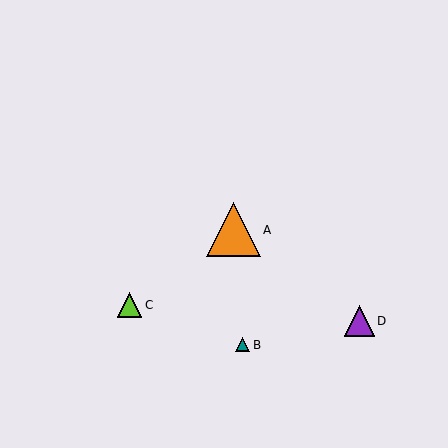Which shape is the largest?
The orange triangle (labeled A) is the largest.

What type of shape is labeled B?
Shape B is a teal triangle.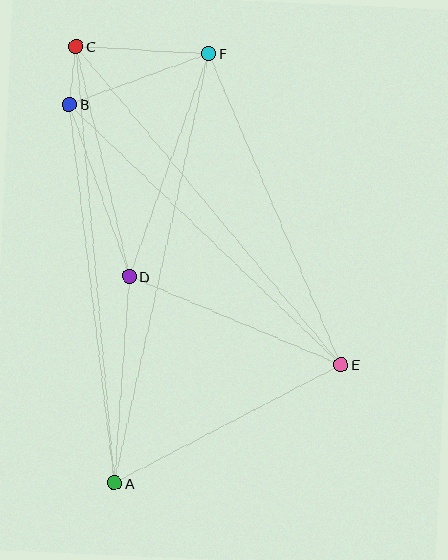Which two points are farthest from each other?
Points A and F are farthest from each other.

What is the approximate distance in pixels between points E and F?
The distance between E and F is approximately 338 pixels.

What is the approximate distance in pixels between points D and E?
The distance between D and E is approximately 229 pixels.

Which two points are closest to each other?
Points B and C are closest to each other.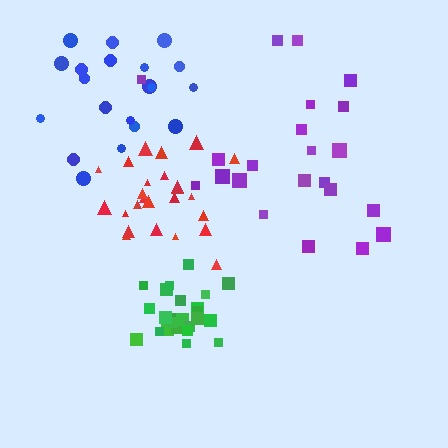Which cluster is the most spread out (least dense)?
Purple.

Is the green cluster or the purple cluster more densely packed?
Green.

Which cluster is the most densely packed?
Green.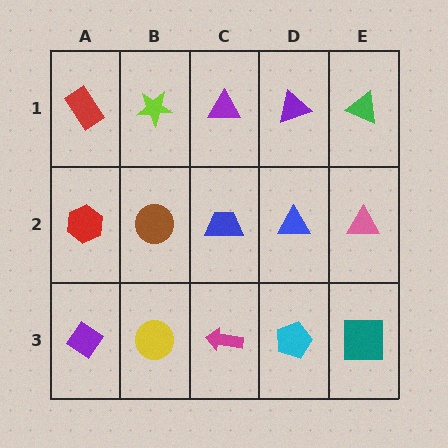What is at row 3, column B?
A yellow circle.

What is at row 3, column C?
A magenta arrow.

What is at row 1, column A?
A red rectangle.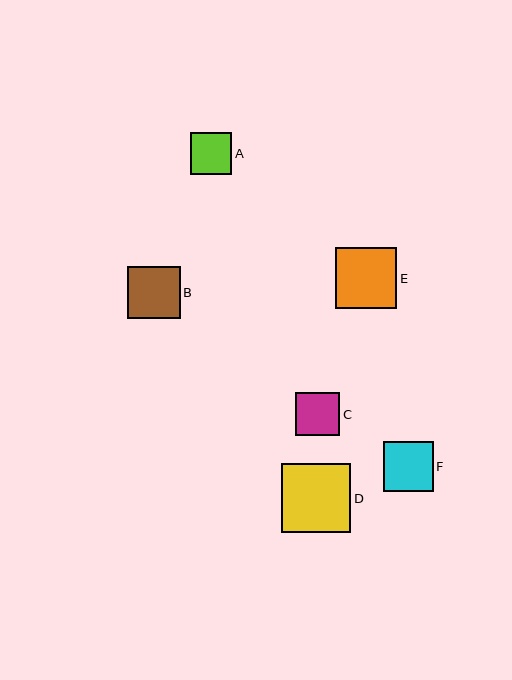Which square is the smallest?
Square A is the smallest with a size of approximately 42 pixels.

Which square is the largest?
Square D is the largest with a size of approximately 69 pixels.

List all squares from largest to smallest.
From largest to smallest: D, E, B, F, C, A.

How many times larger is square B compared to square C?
Square B is approximately 1.2 times the size of square C.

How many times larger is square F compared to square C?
Square F is approximately 1.1 times the size of square C.